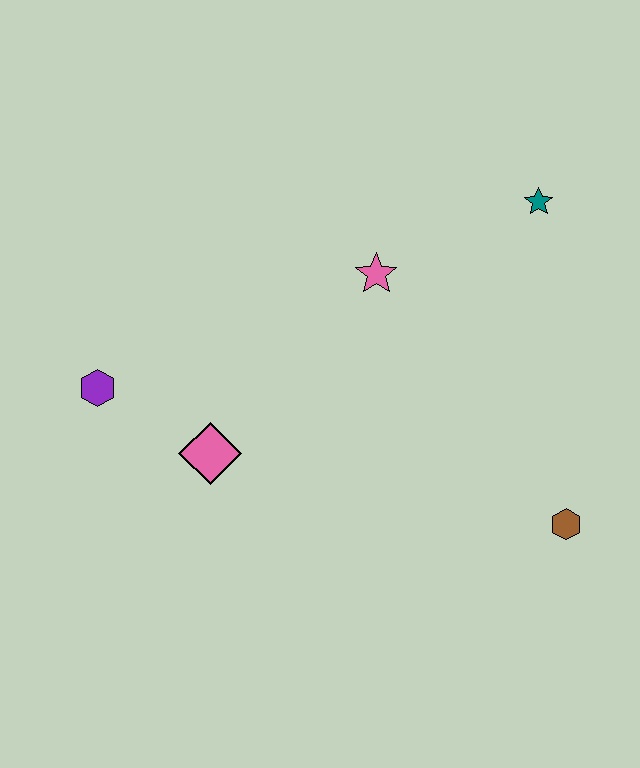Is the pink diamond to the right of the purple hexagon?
Yes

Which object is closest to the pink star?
The teal star is closest to the pink star.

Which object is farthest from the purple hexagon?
The brown hexagon is farthest from the purple hexagon.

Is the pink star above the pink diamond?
Yes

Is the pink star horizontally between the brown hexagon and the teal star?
No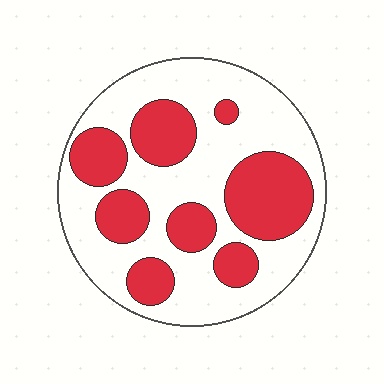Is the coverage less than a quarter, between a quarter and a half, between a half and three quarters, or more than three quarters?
Between a quarter and a half.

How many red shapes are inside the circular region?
8.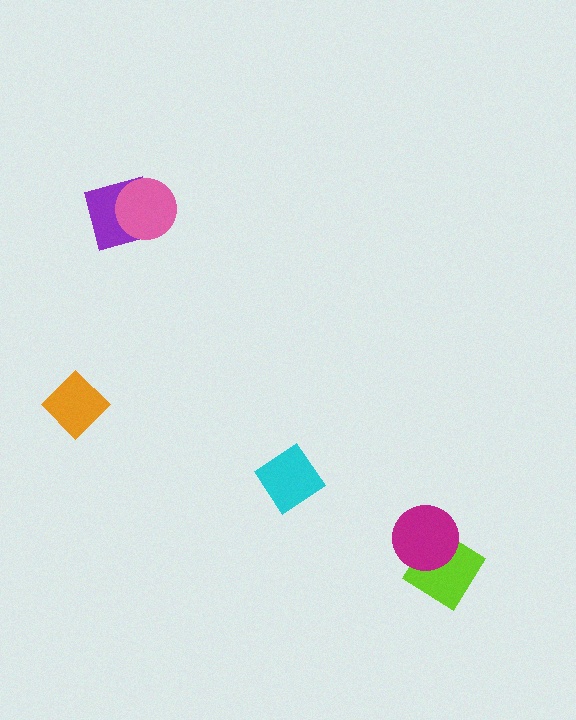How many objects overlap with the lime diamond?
1 object overlaps with the lime diamond.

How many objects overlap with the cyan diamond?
0 objects overlap with the cyan diamond.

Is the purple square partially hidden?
Yes, it is partially covered by another shape.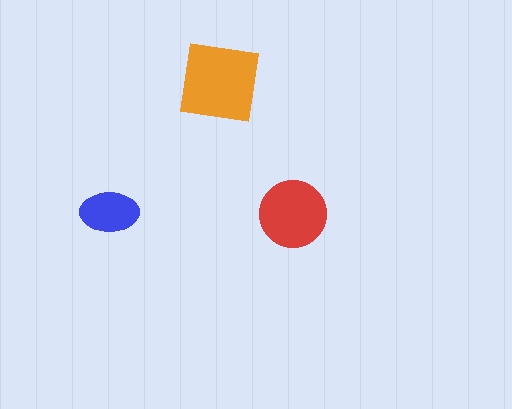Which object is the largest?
The orange square.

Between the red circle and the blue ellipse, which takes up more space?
The red circle.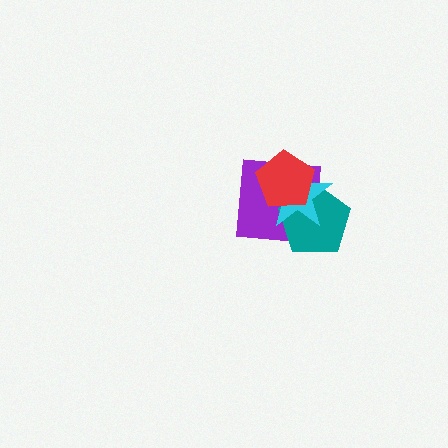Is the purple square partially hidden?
Yes, it is partially covered by another shape.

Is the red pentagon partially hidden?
No, no other shape covers it.